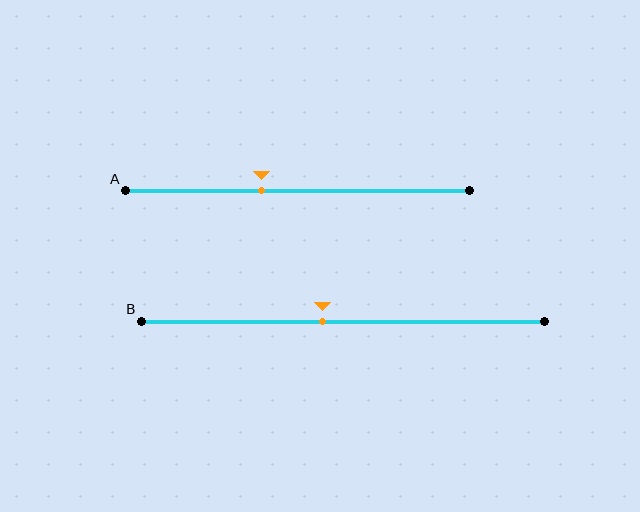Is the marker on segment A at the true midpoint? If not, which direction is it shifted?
No, the marker on segment A is shifted to the left by about 11% of the segment length.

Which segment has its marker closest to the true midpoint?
Segment B has its marker closest to the true midpoint.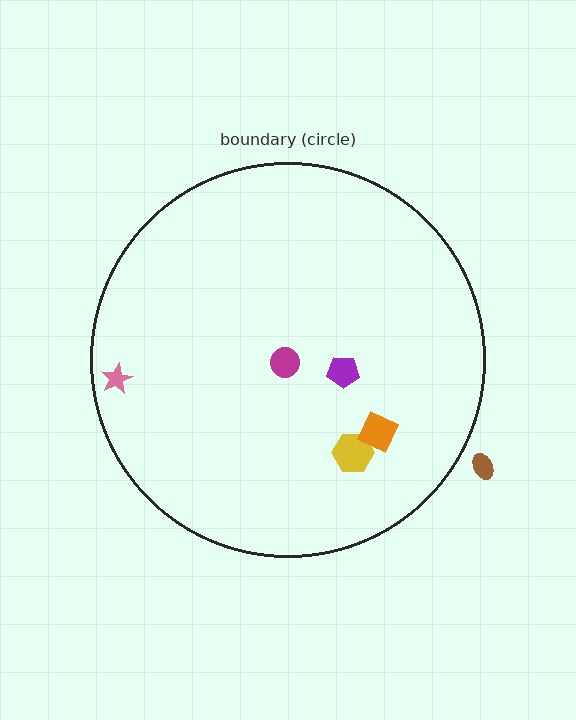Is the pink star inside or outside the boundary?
Inside.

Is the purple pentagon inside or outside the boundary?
Inside.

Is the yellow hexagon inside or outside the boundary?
Inside.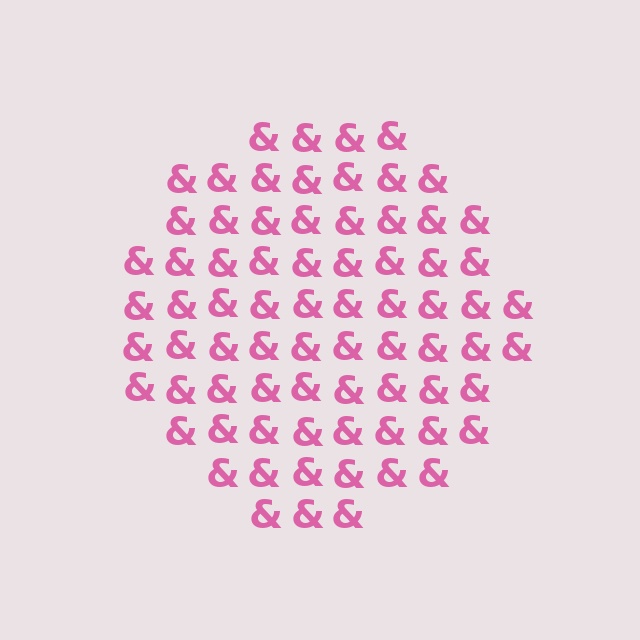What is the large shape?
The large shape is a circle.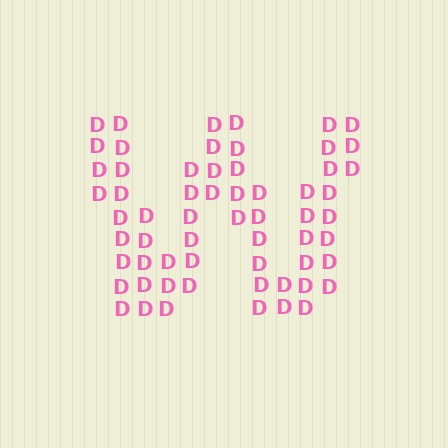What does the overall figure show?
The overall figure shows the letter W.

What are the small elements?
The small elements are letter D's.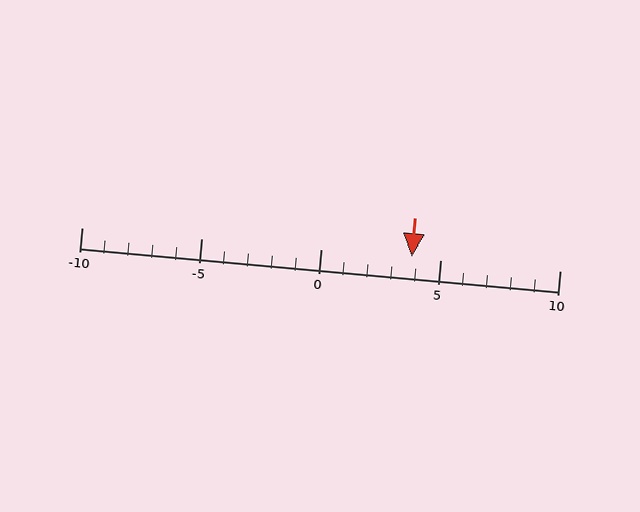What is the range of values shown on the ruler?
The ruler shows values from -10 to 10.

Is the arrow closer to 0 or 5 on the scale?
The arrow is closer to 5.